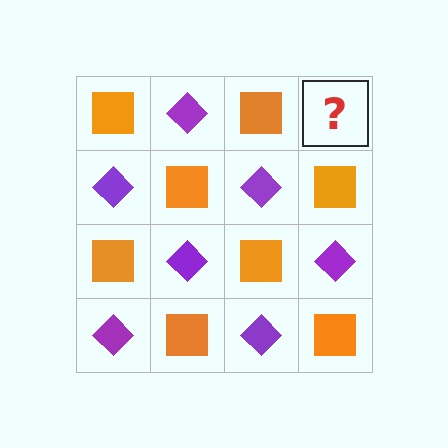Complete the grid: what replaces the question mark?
The question mark should be replaced with a purple diamond.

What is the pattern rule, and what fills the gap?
The rule is that it alternates orange square and purple diamond in a checkerboard pattern. The gap should be filled with a purple diamond.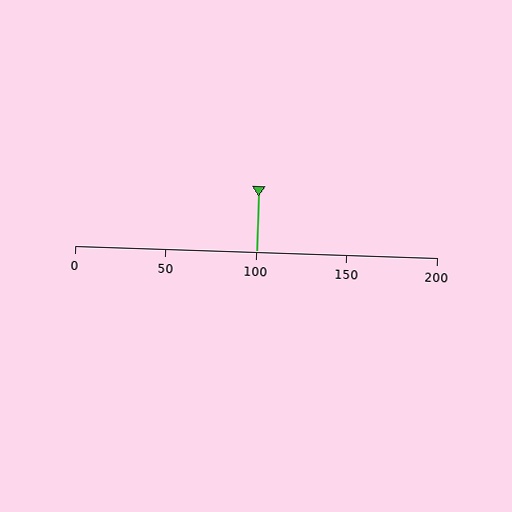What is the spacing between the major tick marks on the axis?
The major ticks are spaced 50 apart.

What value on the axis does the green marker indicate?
The marker indicates approximately 100.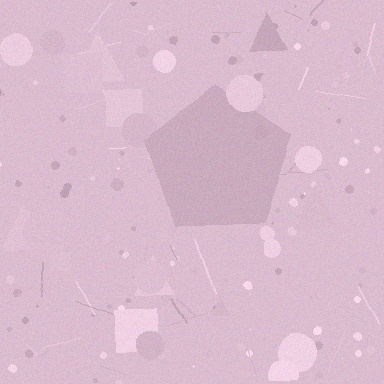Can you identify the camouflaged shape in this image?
The camouflaged shape is a pentagon.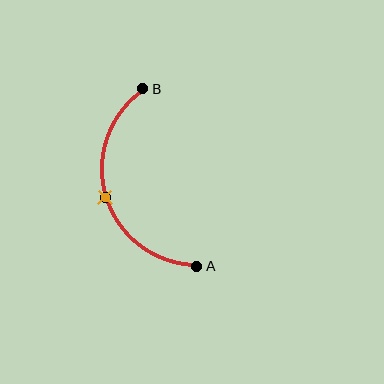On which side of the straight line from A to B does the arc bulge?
The arc bulges to the left of the straight line connecting A and B.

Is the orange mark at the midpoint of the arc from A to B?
Yes. The orange mark lies on the arc at equal arc-length from both A and B — it is the arc midpoint.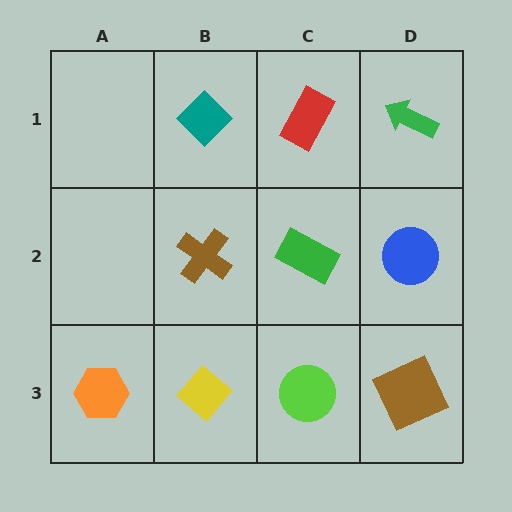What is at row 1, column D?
A green arrow.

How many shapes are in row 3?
4 shapes.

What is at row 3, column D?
A brown square.